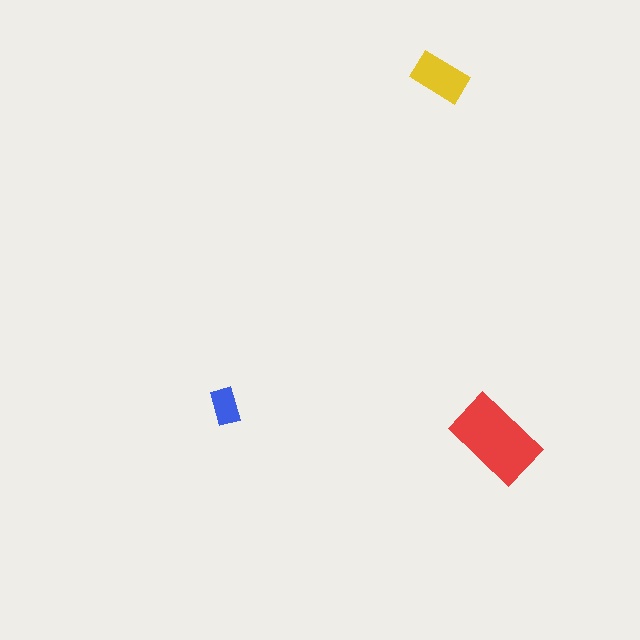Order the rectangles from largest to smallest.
the red one, the yellow one, the blue one.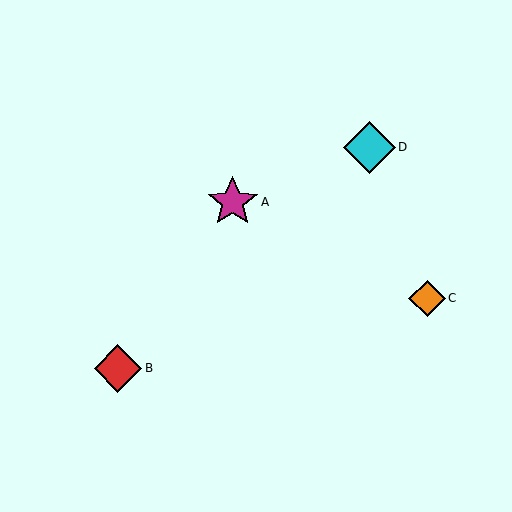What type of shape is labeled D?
Shape D is a cyan diamond.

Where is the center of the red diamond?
The center of the red diamond is at (118, 368).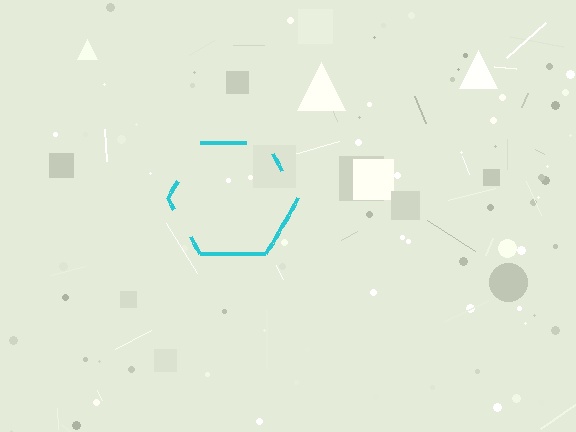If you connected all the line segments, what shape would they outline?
They would outline a hexagon.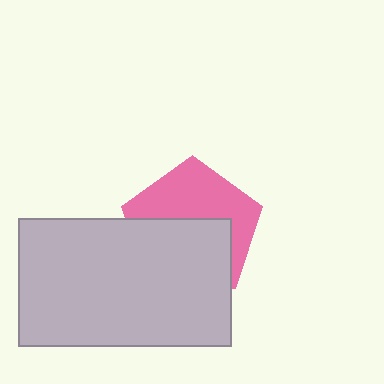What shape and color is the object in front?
The object in front is a light gray rectangle.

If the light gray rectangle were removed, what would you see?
You would see the complete pink pentagon.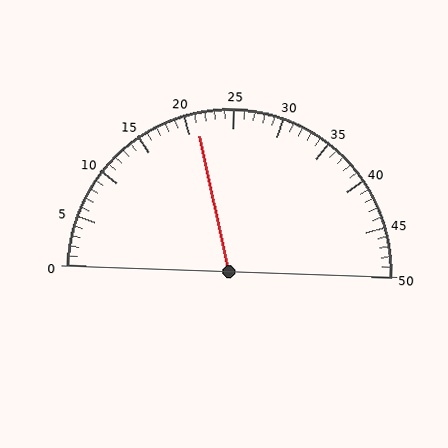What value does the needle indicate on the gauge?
The needle indicates approximately 21.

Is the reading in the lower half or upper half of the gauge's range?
The reading is in the lower half of the range (0 to 50).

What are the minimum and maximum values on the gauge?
The gauge ranges from 0 to 50.